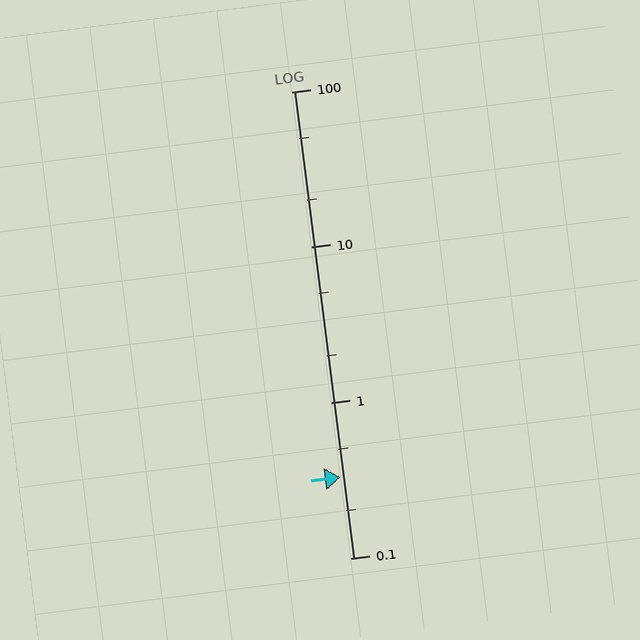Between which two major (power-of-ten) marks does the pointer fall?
The pointer is between 0.1 and 1.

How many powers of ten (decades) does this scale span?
The scale spans 3 decades, from 0.1 to 100.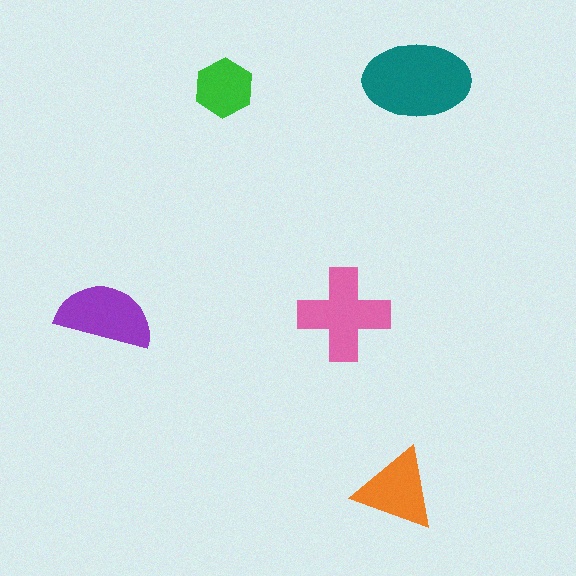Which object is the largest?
The teal ellipse.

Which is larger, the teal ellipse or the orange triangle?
The teal ellipse.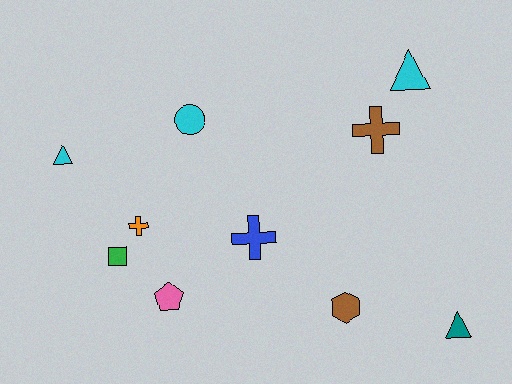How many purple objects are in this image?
There are no purple objects.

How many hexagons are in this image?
There is 1 hexagon.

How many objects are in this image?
There are 10 objects.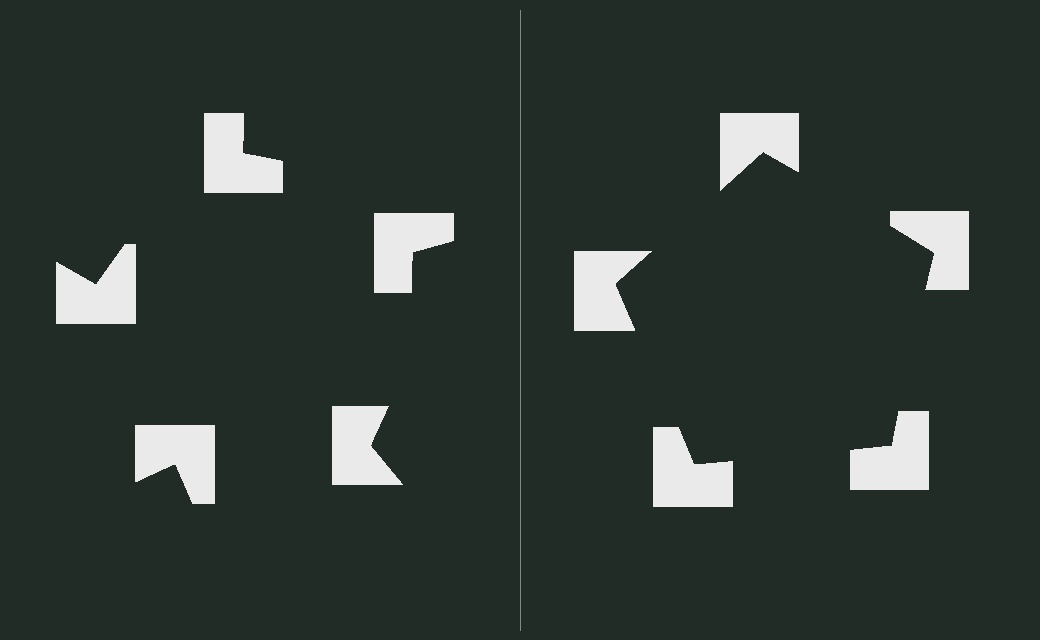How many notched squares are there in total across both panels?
10 — 5 on each side.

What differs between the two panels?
The notched squares are positioned identically on both sides; only the wedge orientations differ. On the right they align to a pentagon; on the left they are misaligned.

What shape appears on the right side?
An illusory pentagon.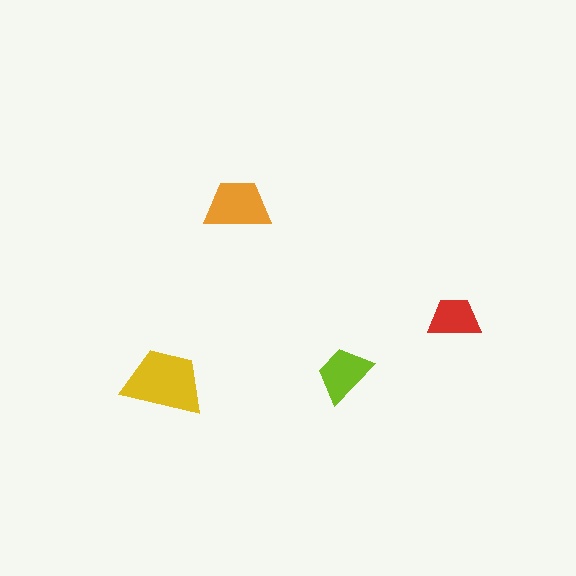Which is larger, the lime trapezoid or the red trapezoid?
The lime one.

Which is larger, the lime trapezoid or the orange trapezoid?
The orange one.